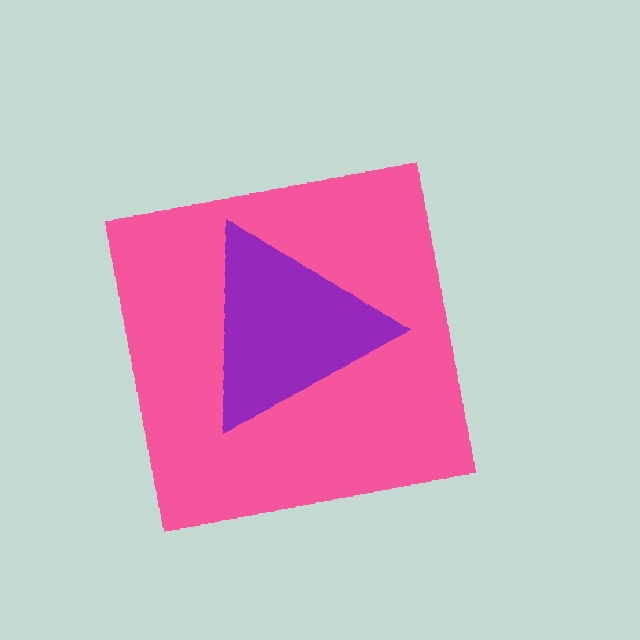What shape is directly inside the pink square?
The purple triangle.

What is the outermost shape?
The pink square.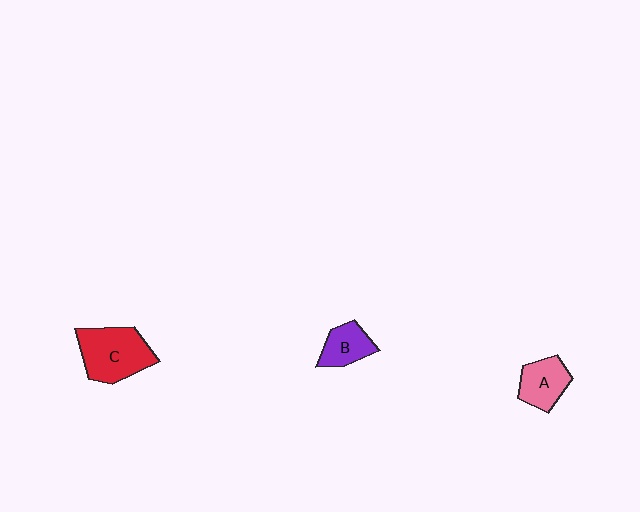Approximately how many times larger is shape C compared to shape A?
Approximately 1.7 times.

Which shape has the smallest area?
Shape B (purple).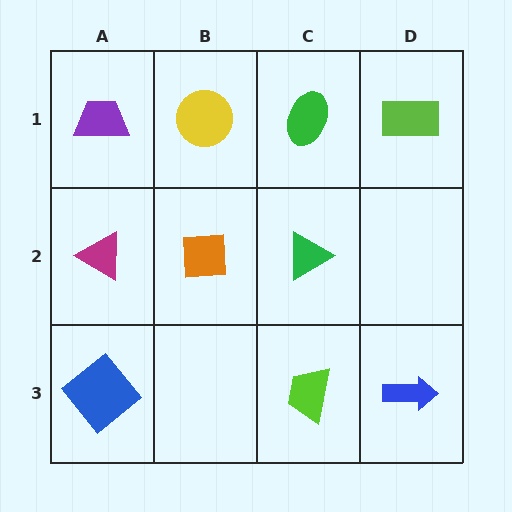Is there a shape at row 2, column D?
No, that cell is empty.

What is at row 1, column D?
A lime rectangle.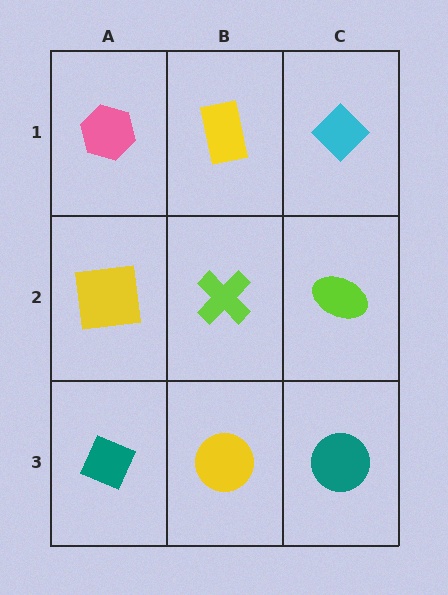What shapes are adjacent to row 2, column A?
A pink hexagon (row 1, column A), a teal diamond (row 3, column A), a lime cross (row 2, column B).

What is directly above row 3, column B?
A lime cross.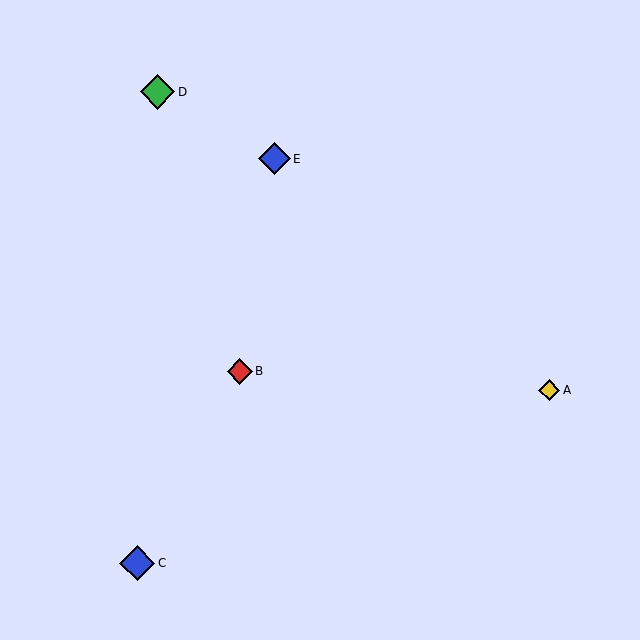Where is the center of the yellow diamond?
The center of the yellow diamond is at (549, 390).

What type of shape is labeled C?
Shape C is a blue diamond.